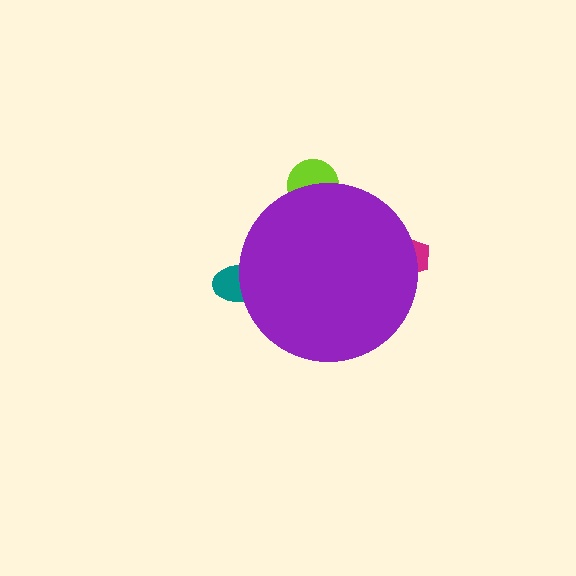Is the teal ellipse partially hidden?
Yes, the teal ellipse is partially hidden behind the purple circle.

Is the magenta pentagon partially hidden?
Yes, the magenta pentagon is partially hidden behind the purple circle.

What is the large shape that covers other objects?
A purple circle.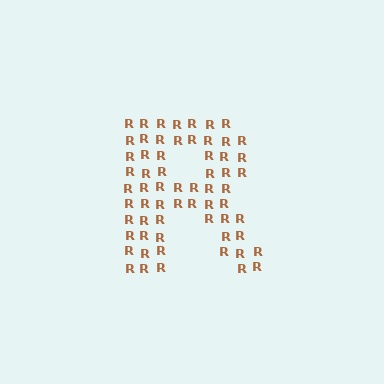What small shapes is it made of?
It is made of small letter R's.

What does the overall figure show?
The overall figure shows the letter R.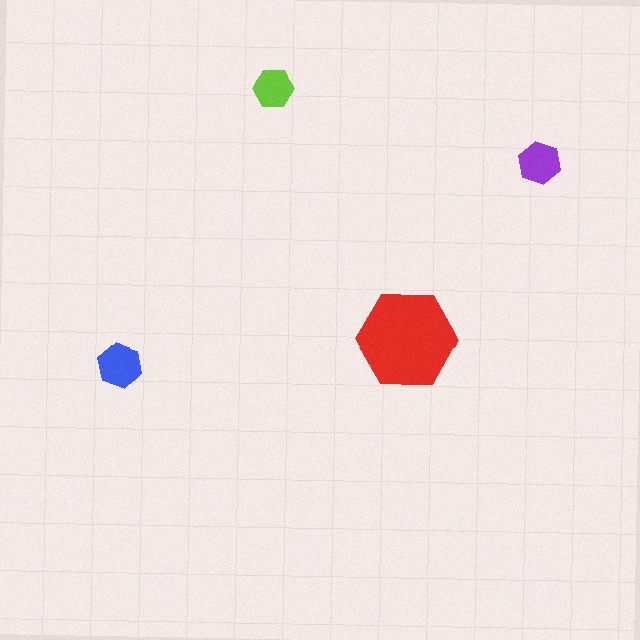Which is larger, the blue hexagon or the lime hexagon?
The blue one.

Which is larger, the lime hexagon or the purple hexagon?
The purple one.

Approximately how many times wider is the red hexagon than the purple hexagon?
About 2.5 times wider.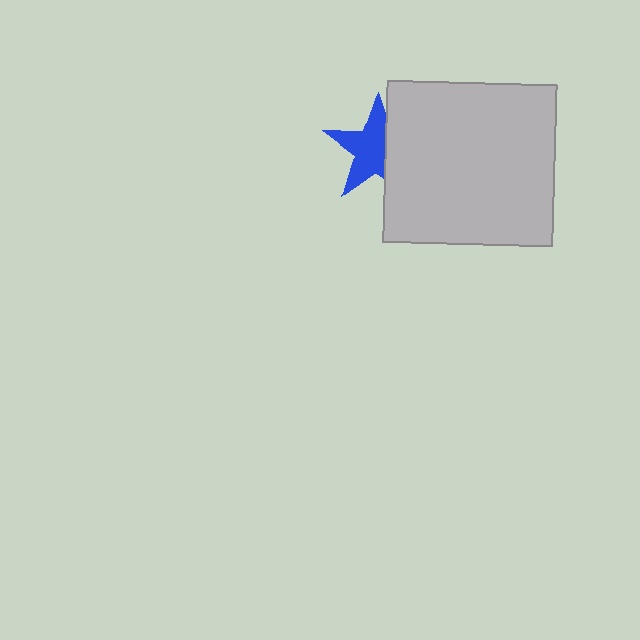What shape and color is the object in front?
The object in front is a light gray rectangle.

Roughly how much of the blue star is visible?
About half of it is visible (roughly 63%).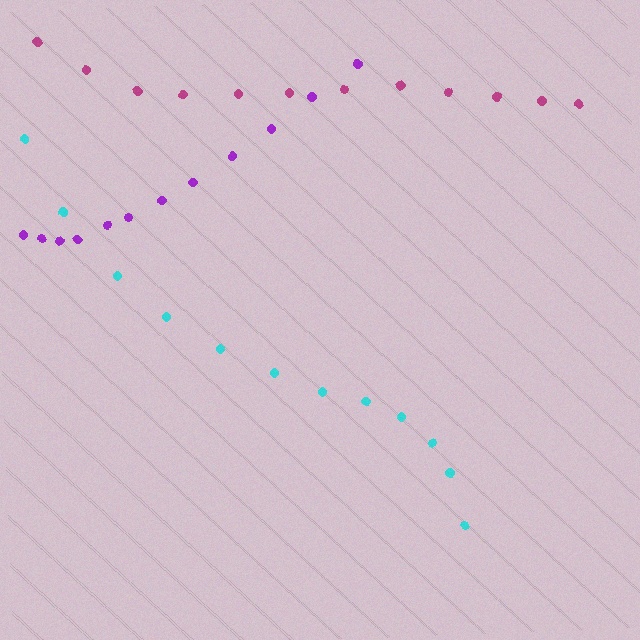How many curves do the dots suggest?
There are 3 distinct paths.